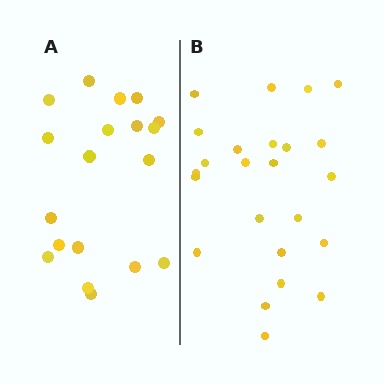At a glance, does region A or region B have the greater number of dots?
Region B (the right region) has more dots.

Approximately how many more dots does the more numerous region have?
Region B has about 5 more dots than region A.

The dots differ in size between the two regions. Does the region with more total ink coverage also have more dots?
No. Region A has more total ink coverage because its dots are larger, but region B actually contains more individual dots. Total area can be misleading — the number of items is what matters here.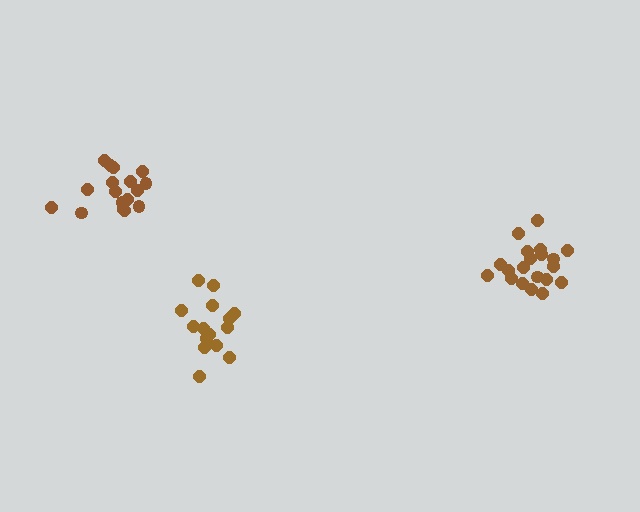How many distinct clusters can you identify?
There are 3 distinct clusters.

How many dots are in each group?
Group 1: 15 dots, Group 2: 17 dots, Group 3: 20 dots (52 total).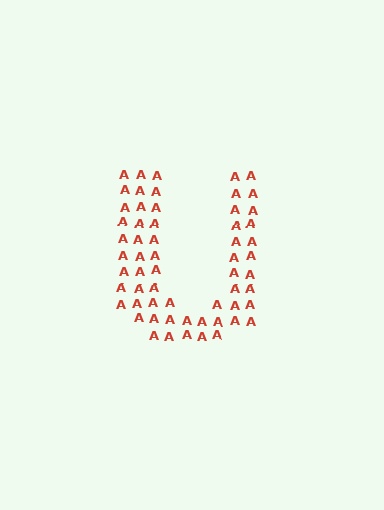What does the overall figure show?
The overall figure shows the letter U.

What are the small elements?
The small elements are letter A's.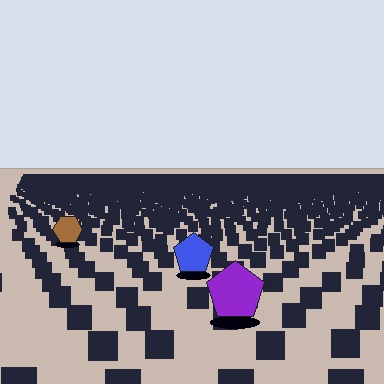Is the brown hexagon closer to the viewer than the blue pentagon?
No. The blue pentagon is closer — you can tell from the texture gradient: the ground texture is coarser near it.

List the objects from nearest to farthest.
From nearest to farthest: the purple pentagon, the blue pentagon, the brown hexagon.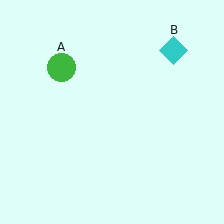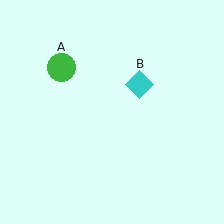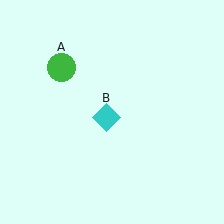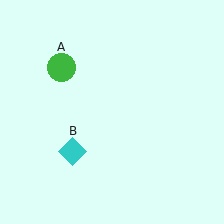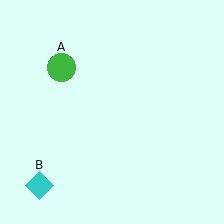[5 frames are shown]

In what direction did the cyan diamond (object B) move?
The cyan diamond (object B) moved down and to the left.